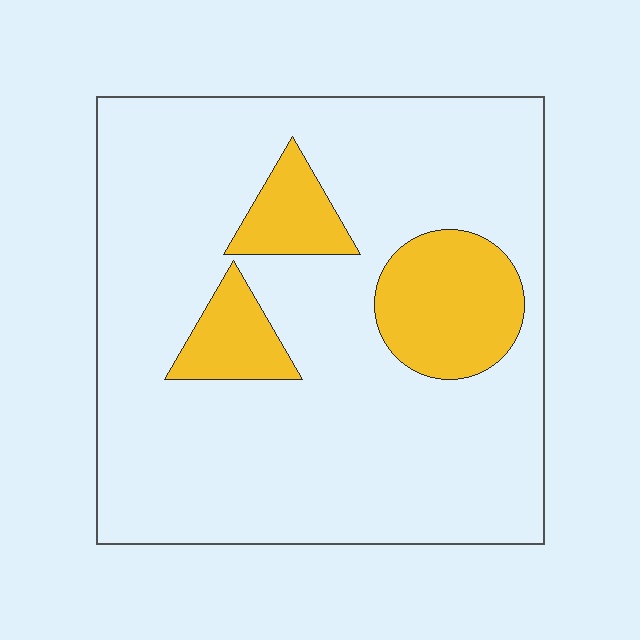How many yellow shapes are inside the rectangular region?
3.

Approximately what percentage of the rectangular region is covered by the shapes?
Approximately 15%.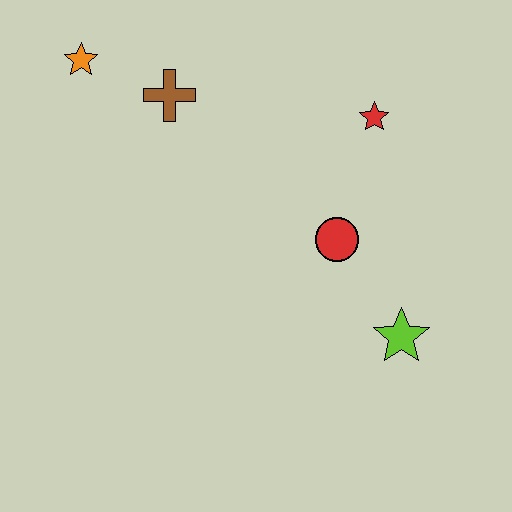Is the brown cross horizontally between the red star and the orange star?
Yes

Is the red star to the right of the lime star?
No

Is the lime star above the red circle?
No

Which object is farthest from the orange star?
The lime star is farthest from the orange star.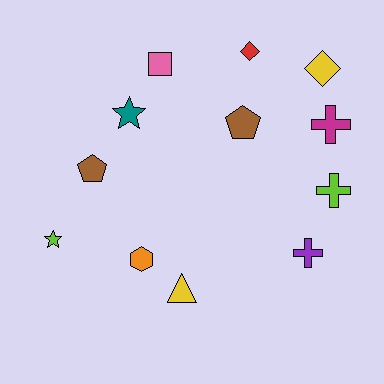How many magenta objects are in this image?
There is 1 magenta object.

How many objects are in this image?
There are 12 objects.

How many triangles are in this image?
There is 1 triangle.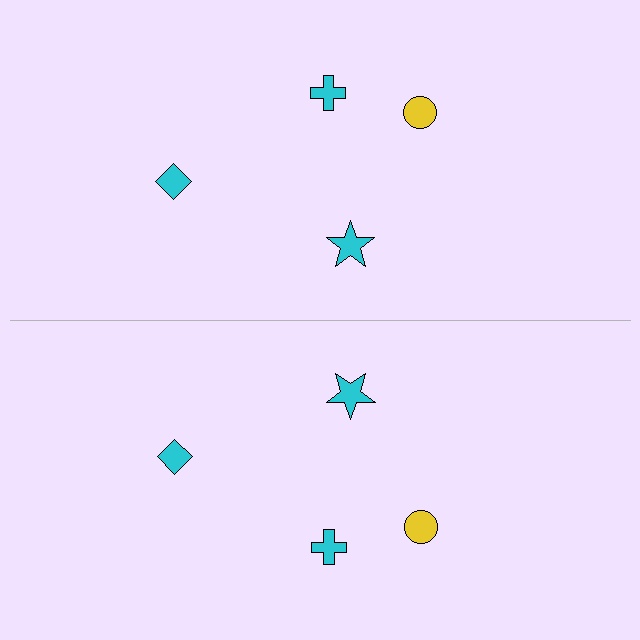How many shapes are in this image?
There are 8 shapes in this image.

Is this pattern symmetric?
Yes, this pattern has bilateral (reflection) symmetry.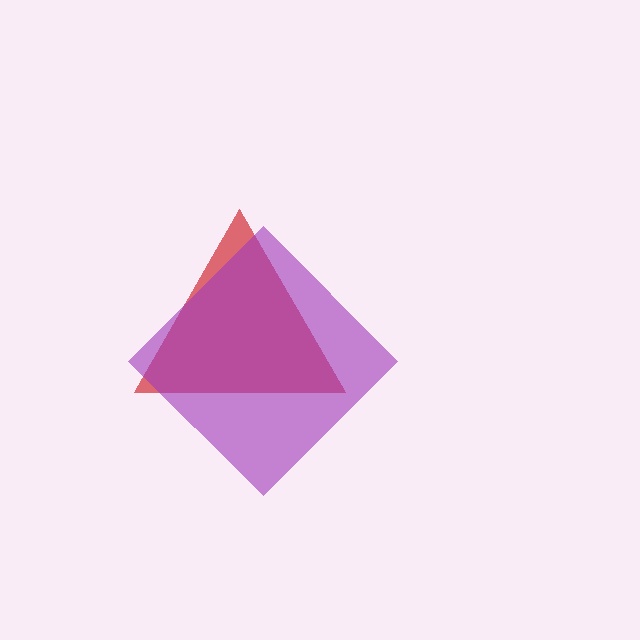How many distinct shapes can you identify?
There are 2 distinct shapes: a red triangle, a purple diamond.